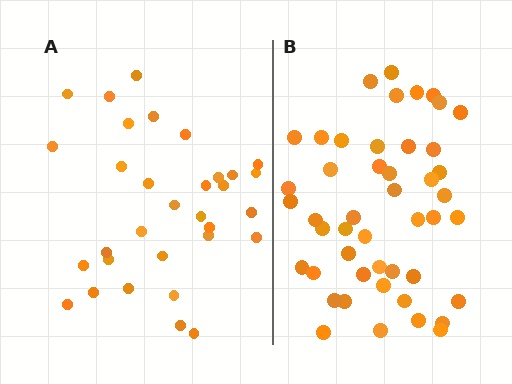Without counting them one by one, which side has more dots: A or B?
Region B (the right region) has more dots.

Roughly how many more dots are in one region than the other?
Region B has approximately 15 more dots than region A.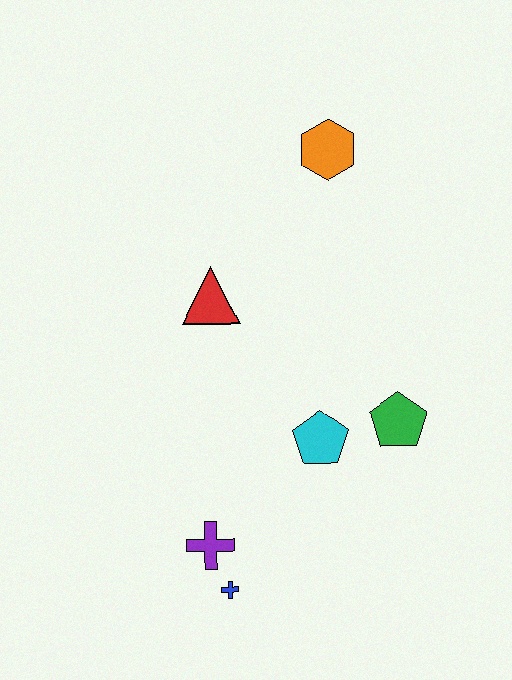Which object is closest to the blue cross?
The purple cross is closest to the blue cross.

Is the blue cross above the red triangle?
No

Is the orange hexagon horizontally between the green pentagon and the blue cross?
Yes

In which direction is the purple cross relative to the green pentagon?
The purple cross is to the left of the green pentagon.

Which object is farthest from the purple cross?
The orange hexagon is farthest from the purple cross.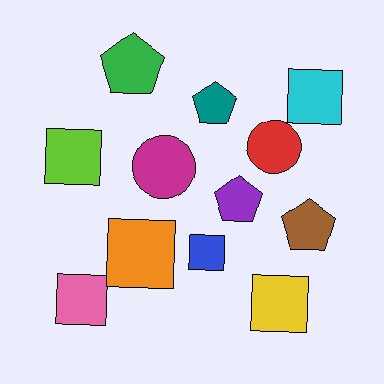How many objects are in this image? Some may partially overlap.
There are 12 objects.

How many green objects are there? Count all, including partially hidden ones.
There is 1 green object.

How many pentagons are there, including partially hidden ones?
There are 4 pentagons.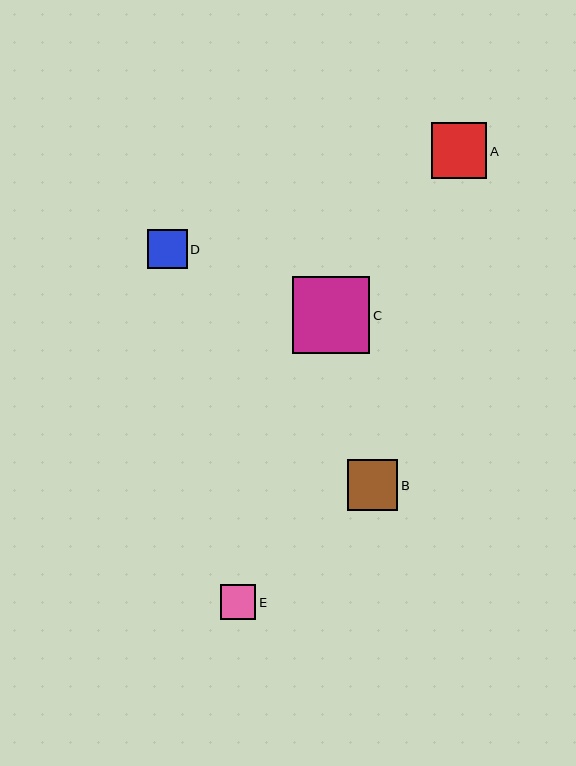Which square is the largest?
Square C is the largest with a size of approximately 78 pixels.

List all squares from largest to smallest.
From largest to smallest: C, A, B, D, E.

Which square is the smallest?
Square E is the smallest with a size of approximately 36 pixels.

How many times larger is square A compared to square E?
Square A is approximately 1.5 times the size of square E.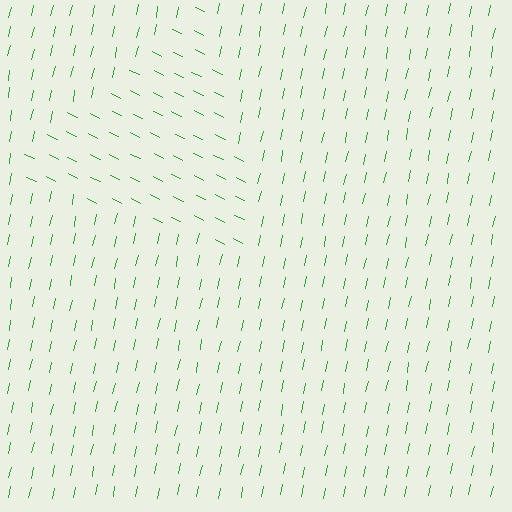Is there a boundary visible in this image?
Yes, there is a texture boundary formed by a change in line orientation.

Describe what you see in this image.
The image is filled with small green line segments. A triangle region in the image has lines oriented differently from the surrounding lines, creating a visible texture boundary.